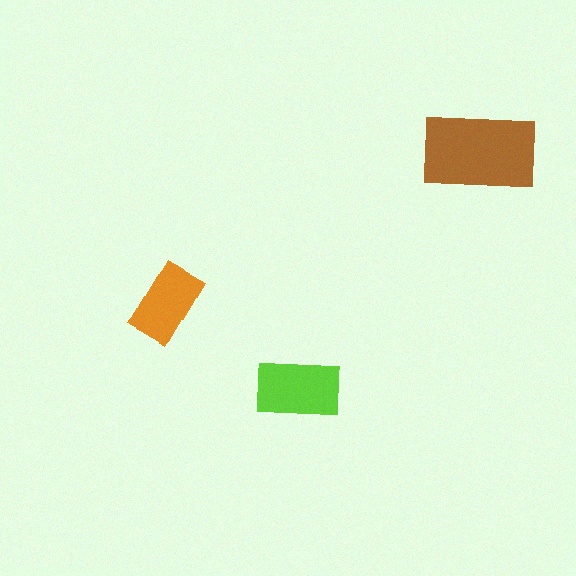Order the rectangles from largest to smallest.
the brown one, the lime one, the orange one.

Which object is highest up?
The brown rectangle is topmost.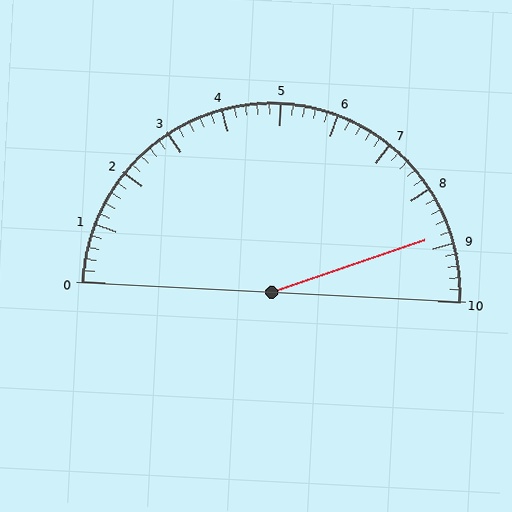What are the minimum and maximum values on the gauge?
The gauge ranges from 0 to 10.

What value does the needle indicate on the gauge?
The needle indicates approximately 8.8.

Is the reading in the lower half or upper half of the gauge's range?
The reading is in the upper half of the range (0 to 10).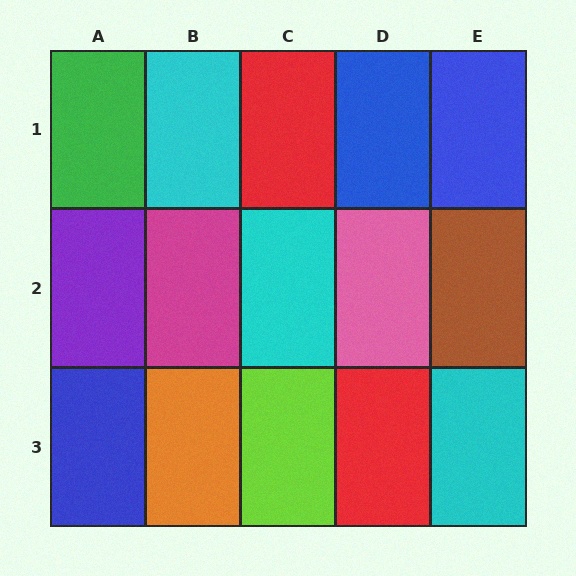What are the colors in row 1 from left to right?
Green, cyan, red, blue, blue.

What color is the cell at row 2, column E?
Brown.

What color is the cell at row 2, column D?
Pink.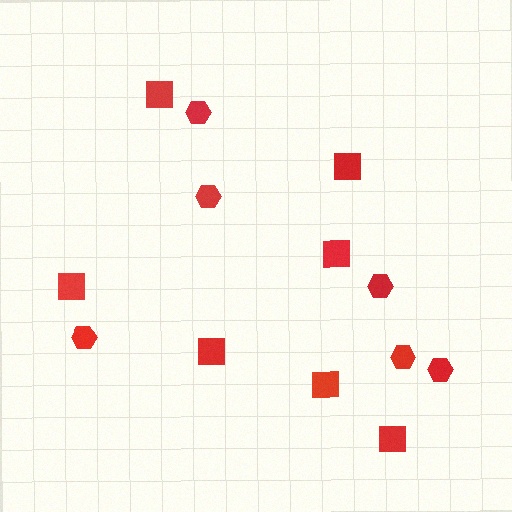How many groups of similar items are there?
There are 2 groups: one group of squares (7) and one group of hexagons (6).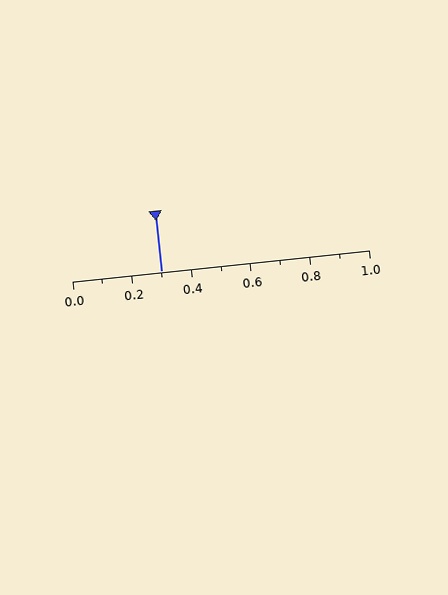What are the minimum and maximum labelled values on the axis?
The axis runs from 0.0 to 1.0.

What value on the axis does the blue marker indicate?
The marker indicates approximately 0.3.